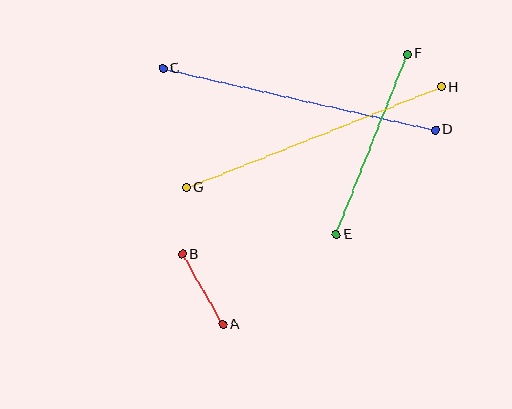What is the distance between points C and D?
The distance is approximately 279 pixels.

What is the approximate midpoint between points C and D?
The midpoint is at approximately (299, 99) pixels.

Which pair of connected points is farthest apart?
Points C and D are farthest apart.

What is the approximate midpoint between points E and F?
The midpoint is at approximately (372, 144) pixels.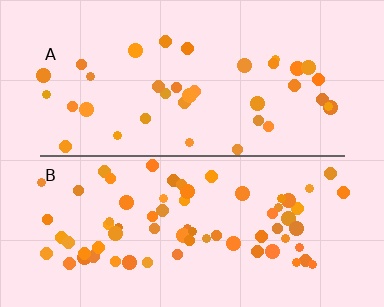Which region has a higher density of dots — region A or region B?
B (the bottom).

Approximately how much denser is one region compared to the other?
Approximately 1.8× — region B over region A.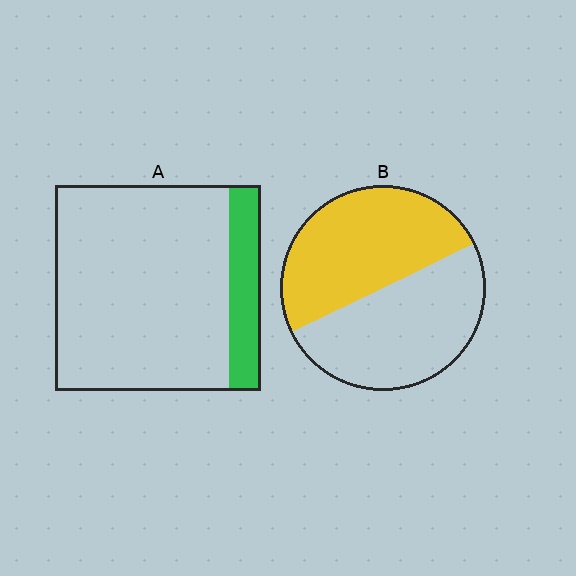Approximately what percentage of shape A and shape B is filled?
A is approximately 15% and B is approximately 50%.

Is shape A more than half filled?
No.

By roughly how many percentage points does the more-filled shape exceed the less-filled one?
By roughly 35 percentage points (B over A).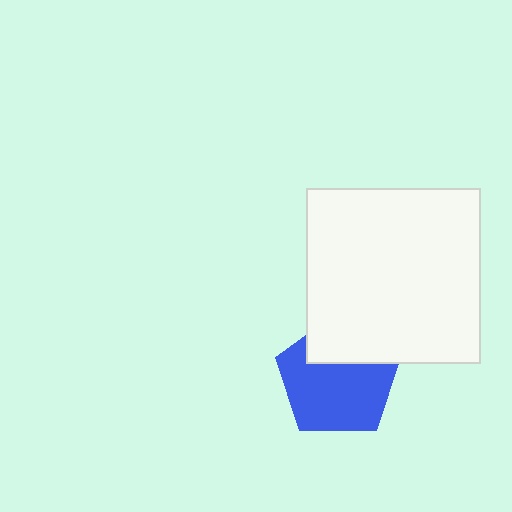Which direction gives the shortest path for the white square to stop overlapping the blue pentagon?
Moving up gives the shortest separation.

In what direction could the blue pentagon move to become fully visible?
The blue pentagon could move down. That would shift it out from behind the white square entirely.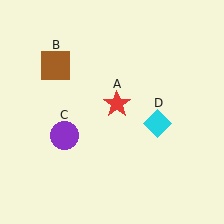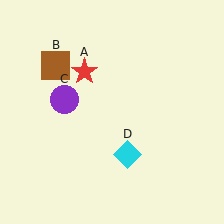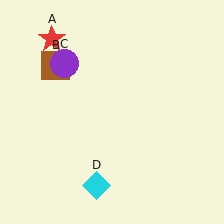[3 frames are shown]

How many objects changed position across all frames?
3 objects changed position: red star (object A), purple circle (object C), cyan diamond (object D).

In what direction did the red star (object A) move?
The red star (object A) moved up and to the left.